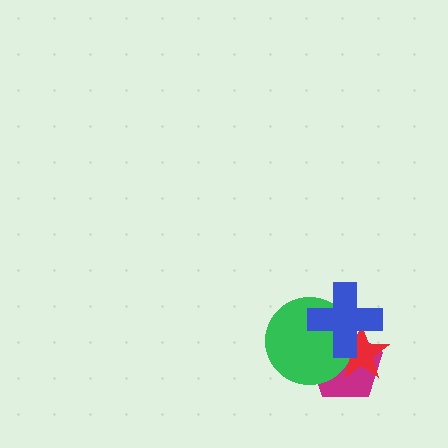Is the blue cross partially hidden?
No, no other shape covers it.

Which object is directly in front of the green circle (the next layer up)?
The red star is directly in front of the green circle.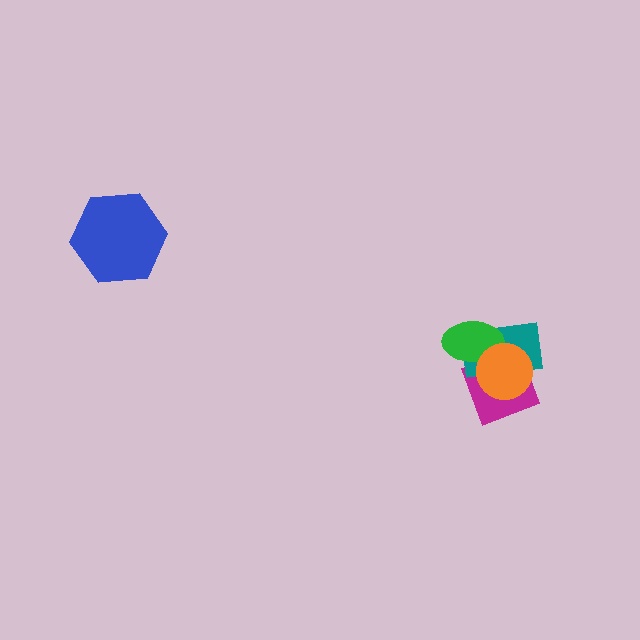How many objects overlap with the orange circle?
3 objects overlap with the orange circle.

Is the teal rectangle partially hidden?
Yes, it is partially covered by another shape.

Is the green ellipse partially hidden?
Yes, it is partially covered by another shape.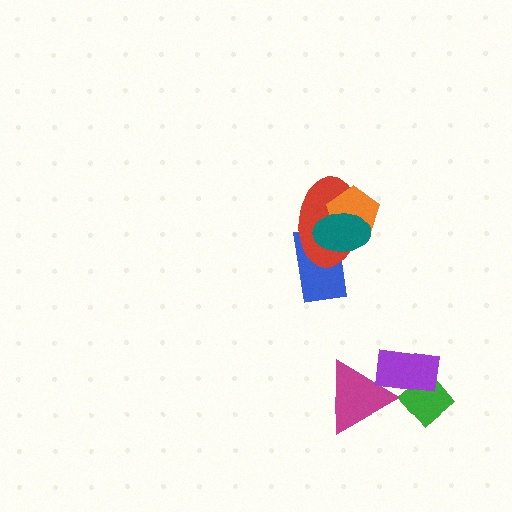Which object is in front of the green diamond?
The purple rectangle is in front of the green diamond.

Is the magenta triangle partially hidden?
Yes, it is partially covered by another shape.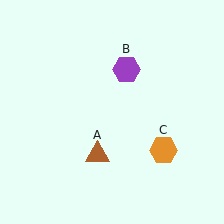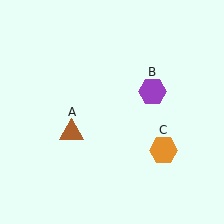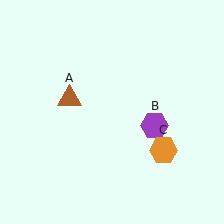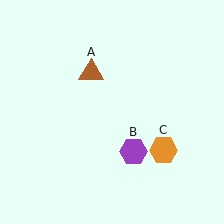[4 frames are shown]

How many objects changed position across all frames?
2 objects changed position: brown triangle (object A), purple hexagon (object B).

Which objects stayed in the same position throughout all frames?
Orange hexagon (object C) remained stationary.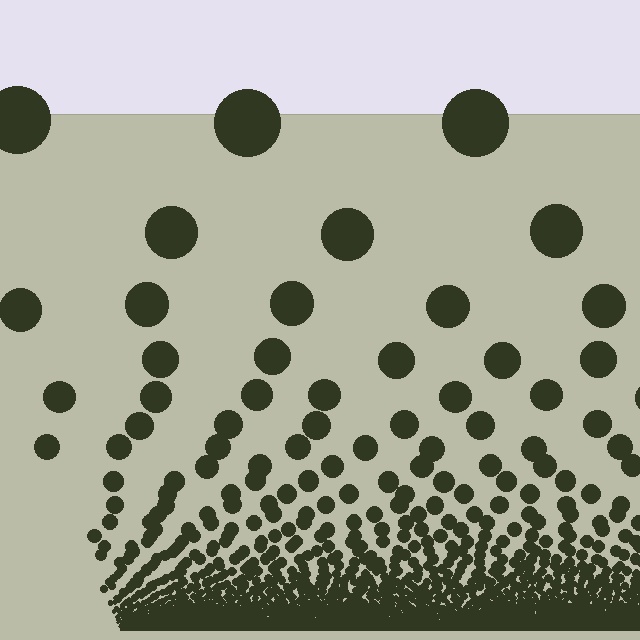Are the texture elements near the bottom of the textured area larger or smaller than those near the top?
Smaller. The gradient is inverted — elements near the bottom are smaller and denser.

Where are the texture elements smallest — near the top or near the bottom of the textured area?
Near the bottom.